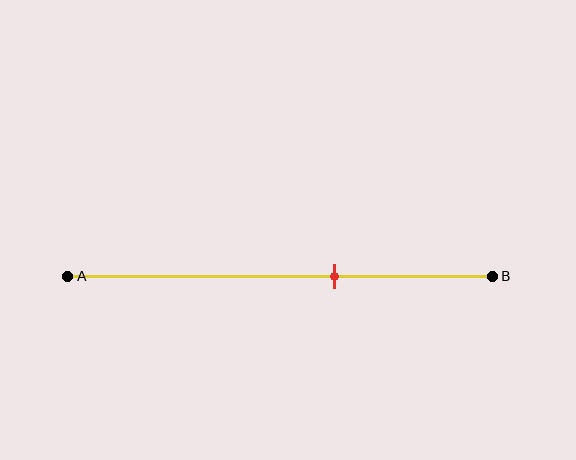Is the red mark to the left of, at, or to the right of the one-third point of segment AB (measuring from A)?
The red mark is to the right of the one-third point of segment AB.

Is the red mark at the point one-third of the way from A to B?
No, the mark is at about 65% from A, not at the 33% one-third point.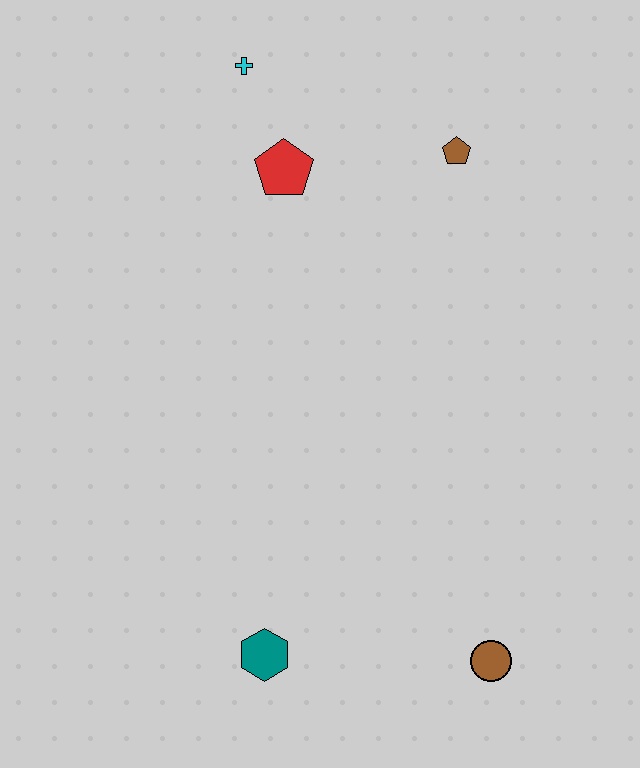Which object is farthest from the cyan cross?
The brown circle is farthest from the cyan cross.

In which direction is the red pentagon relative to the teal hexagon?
The red pentagon is above the teal hexagon.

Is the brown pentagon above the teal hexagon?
Yes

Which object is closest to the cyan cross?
The red pentagon is closest to the cyan cross.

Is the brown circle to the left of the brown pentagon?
No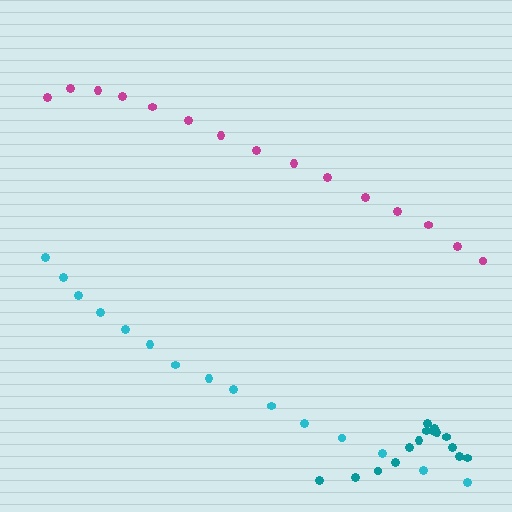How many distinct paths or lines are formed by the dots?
There are 3 distinct paths.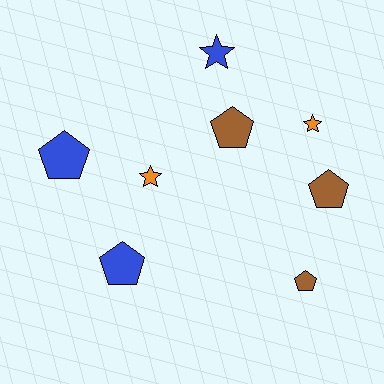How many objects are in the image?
There are 8 objects.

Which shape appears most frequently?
Pentagon, with 5 objects.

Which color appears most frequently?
Blue, with 3 objects.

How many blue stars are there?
There is 1 blue star.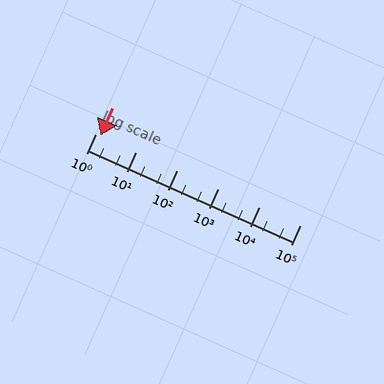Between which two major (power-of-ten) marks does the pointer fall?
The pointer is between 1 and 10.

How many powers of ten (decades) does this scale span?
The scale spans 5 decades, from 1 to 100000.